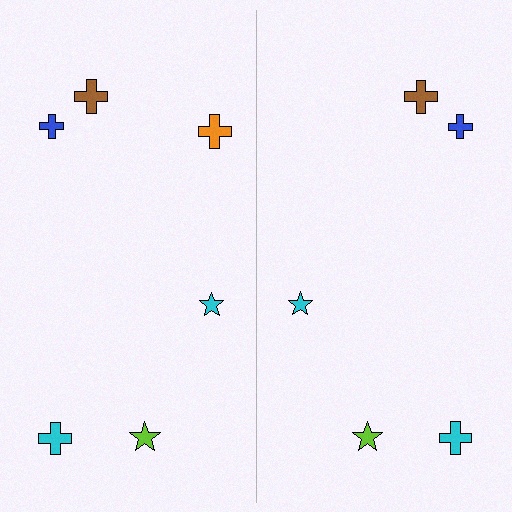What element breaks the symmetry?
A orange cross is missing from the right side.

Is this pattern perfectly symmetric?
No, the pattern is not perfectly symmetric. A orange cross is missing from the right side.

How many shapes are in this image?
There are 11 shapes in this image.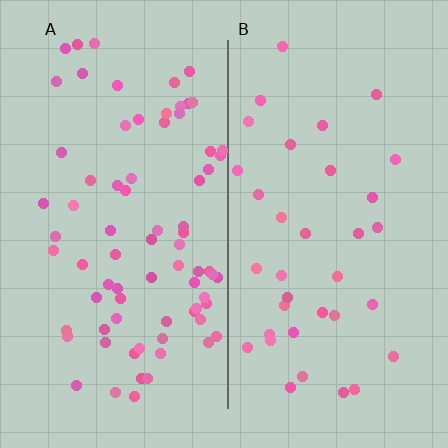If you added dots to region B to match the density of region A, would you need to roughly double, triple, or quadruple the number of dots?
Approximately double.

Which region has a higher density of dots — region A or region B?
A (the left).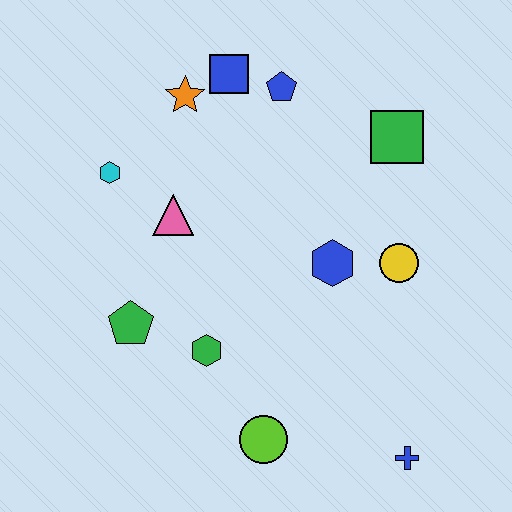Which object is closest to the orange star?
The blue square is closest to the orange star.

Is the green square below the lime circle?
No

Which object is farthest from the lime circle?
The blue square is farthest from the lime circle.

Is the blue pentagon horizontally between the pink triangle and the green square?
Yes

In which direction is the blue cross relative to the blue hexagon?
The blue cross is below the blue hexagon.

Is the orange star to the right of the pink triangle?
Yes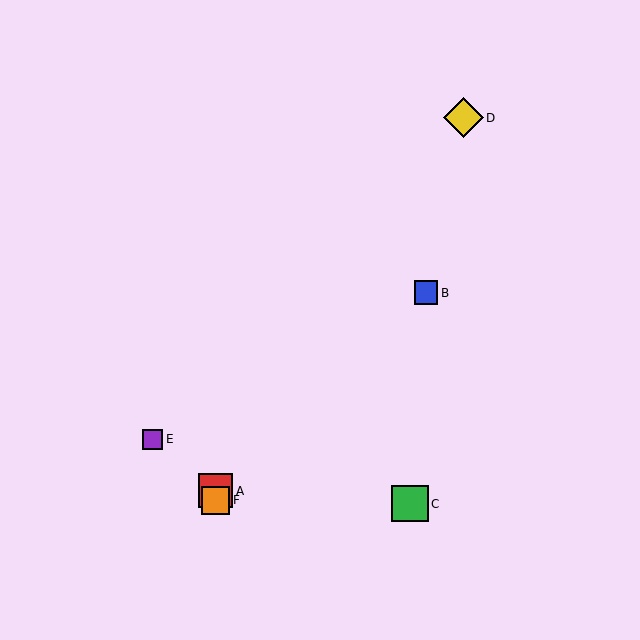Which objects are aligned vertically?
Objects A, F are aligned vertically.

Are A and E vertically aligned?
No, A is at x≈216 and E is at x≈153.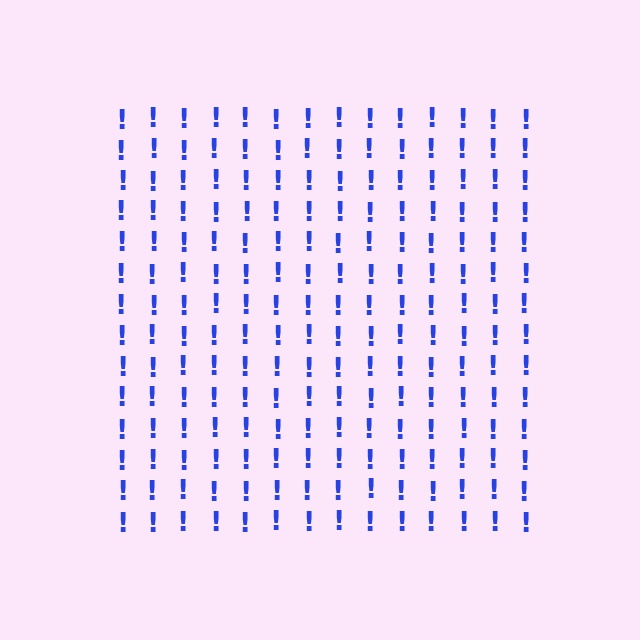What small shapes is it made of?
It is made of small exclamation marks.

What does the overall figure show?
The overall figure shows a square.